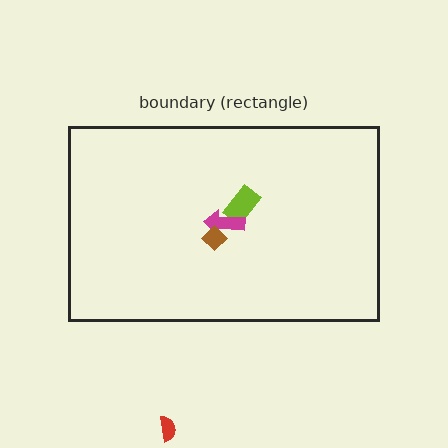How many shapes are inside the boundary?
3 inside, 1 outside.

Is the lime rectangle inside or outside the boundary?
Inside.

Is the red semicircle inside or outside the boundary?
Outside.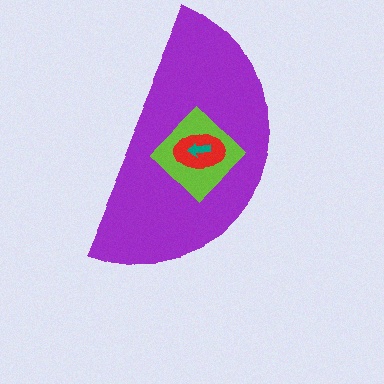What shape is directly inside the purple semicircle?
The lime diamond.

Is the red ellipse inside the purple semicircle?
Yes.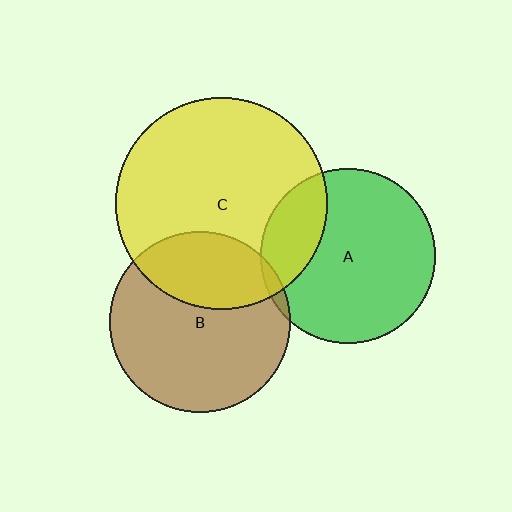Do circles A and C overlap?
Yes.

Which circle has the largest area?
Circle C (yellow).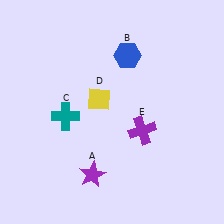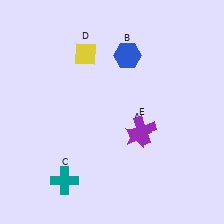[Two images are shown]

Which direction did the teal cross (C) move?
The teal cross (C) moved down.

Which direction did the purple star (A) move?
The purple star (A) moved right.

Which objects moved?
The objects that moved are: the purple star (A), the teal cross (C), the yellow diamond (D).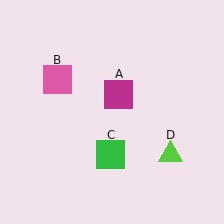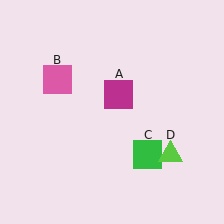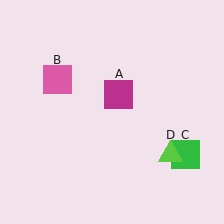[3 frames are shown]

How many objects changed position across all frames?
1 object changed position: green square (object C).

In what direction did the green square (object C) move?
The green square (object C) moved right.